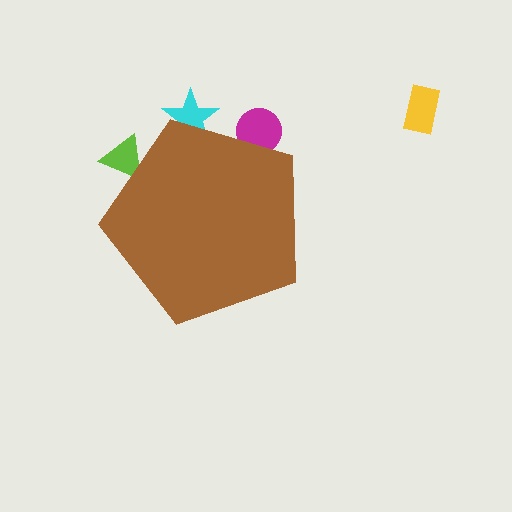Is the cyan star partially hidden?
Yes, the cyan star is partially hidden behind the brown pentagon.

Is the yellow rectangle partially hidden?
No, the yellow rectangle is fully visible.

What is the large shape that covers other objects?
A brown pentagon.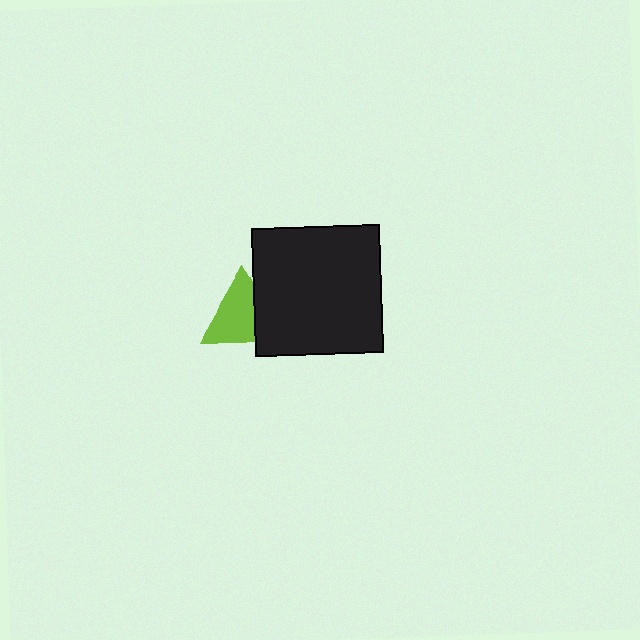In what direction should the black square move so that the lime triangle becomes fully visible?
The black square should move right. That is the shortest direction to clear the overlap and leave the lime triangle fully visible.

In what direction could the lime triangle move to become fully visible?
The lime triangle could move left. That would shift it out from behind the black square entirely.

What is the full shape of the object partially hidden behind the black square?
The partially hidden object is a lime triangle.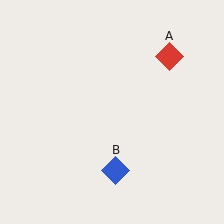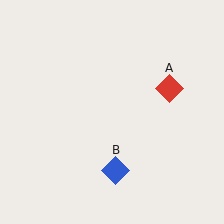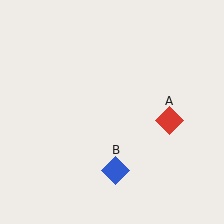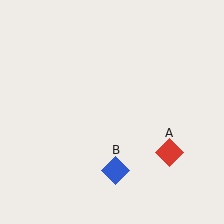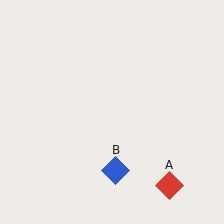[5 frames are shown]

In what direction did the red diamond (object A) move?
The red diamond (object A) moved down.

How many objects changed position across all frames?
1 object changed position: red diamond (object A).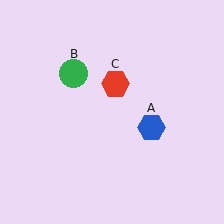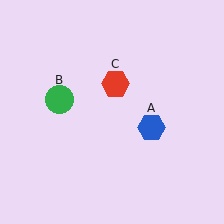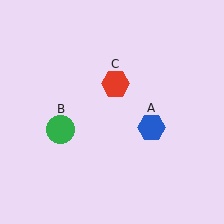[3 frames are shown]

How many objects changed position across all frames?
1 object changed position: green circle (object B).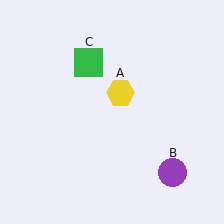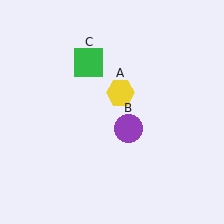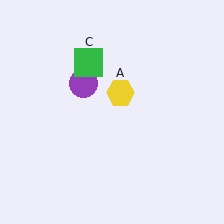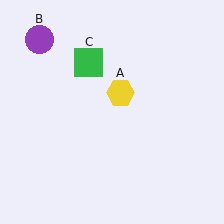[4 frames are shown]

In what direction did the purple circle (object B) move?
The purple circle (object B) moved up and to the left.